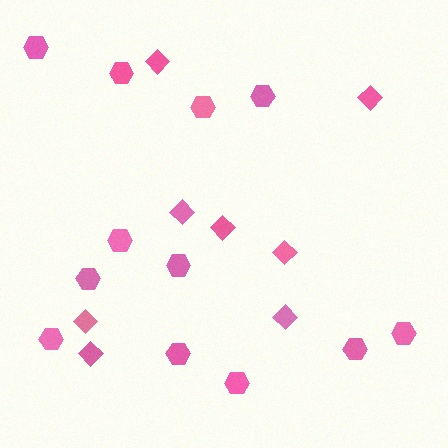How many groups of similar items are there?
There are 2 groups: one group of diamonds (8) and one group of hexagons (12).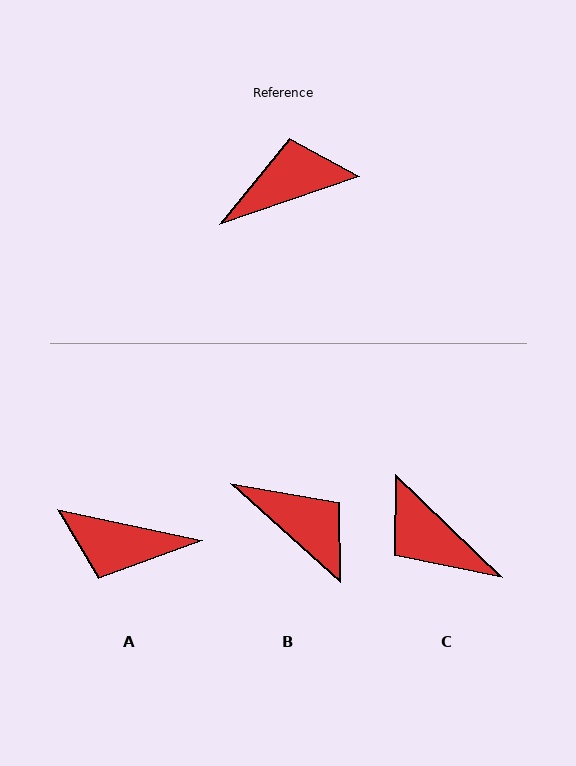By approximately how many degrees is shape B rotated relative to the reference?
Approximately 61 degrees clockwise.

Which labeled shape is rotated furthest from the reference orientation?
A, about 149 degrees away.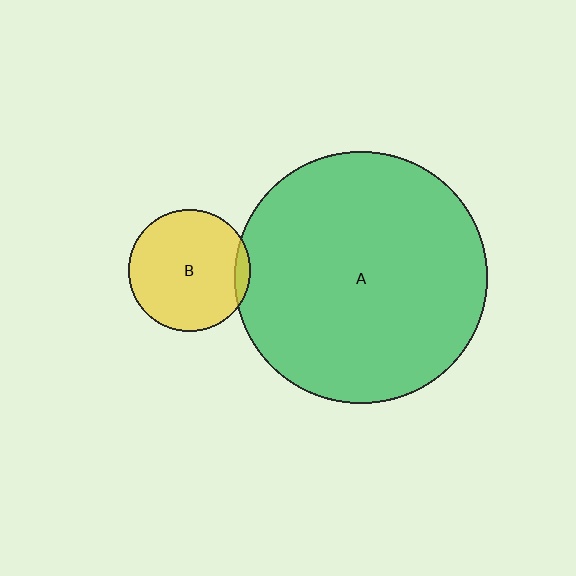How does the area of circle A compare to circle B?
Approximately 4.3 times.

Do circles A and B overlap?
Yes.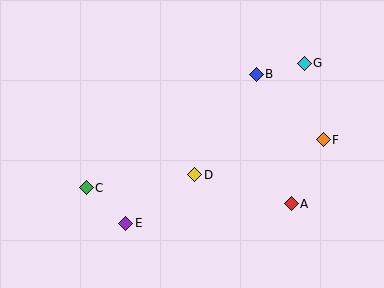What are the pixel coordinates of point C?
Point C is at (86, 188).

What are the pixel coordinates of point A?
Point A is at (291, 204).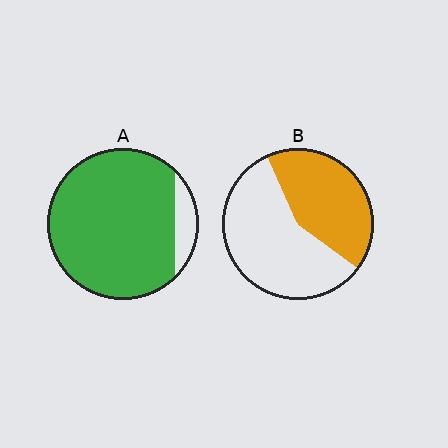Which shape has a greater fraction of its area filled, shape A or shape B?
Shape A.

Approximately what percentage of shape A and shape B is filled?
A is approximately 90% and B is approximately 40%.